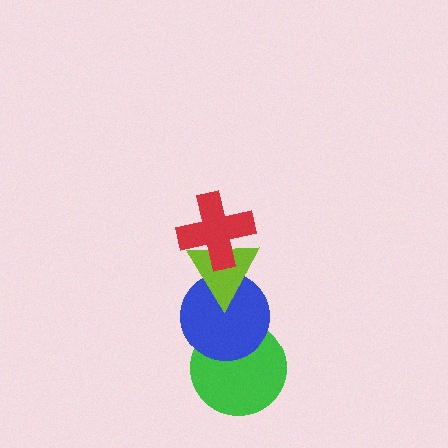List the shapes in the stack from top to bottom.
From top to bottom: the red cross, the lime triangle, the blue circle, the green circle.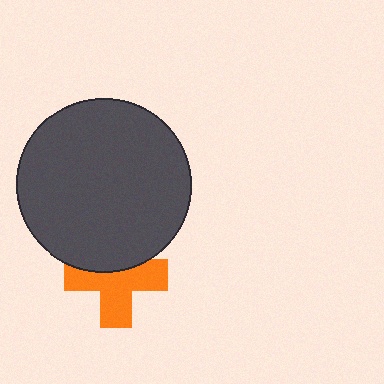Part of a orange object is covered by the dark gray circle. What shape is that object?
It is a cross.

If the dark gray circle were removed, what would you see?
You would see the complete orange cross.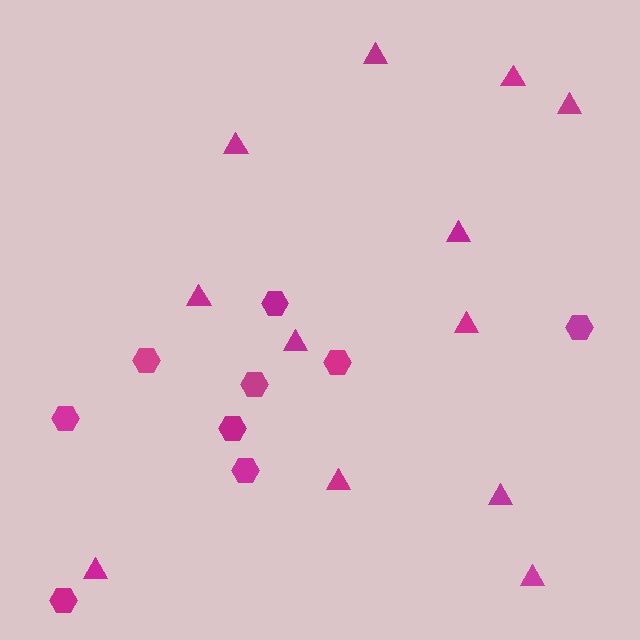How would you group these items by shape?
There are 2 groups: one group of triangles (12) and one group of hexagons (9).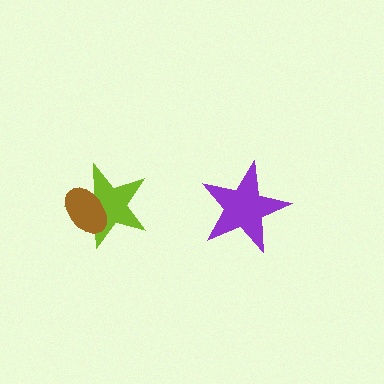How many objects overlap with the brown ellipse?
1 object overlaps with the brown ellipse.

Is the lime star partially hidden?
Yes, it is partially covered by another shape.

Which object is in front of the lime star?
The brown ellipse is in front of the lime star.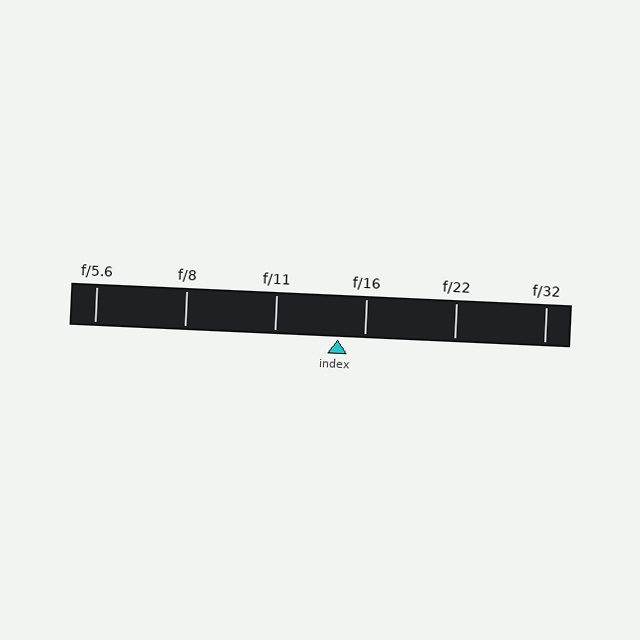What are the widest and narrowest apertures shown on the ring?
The widest aperture shown is f/5.6 and the narrowest is f/32.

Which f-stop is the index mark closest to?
The index mark is closest to f/16.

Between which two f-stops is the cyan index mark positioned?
The index mark is between f/11 and f/16.